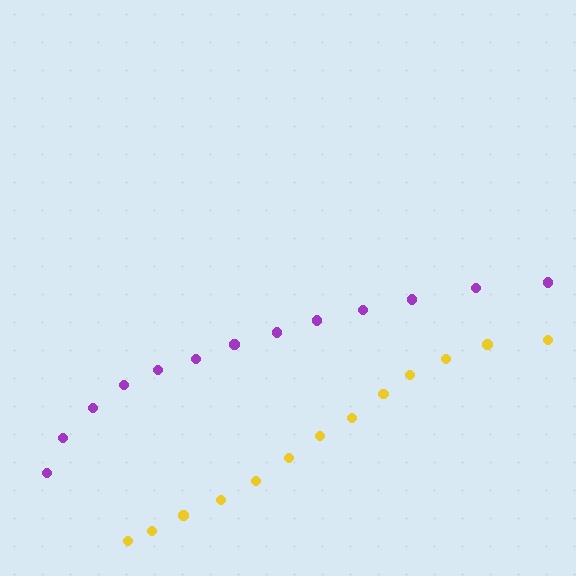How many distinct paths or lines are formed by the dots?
There are 2 distinct paths.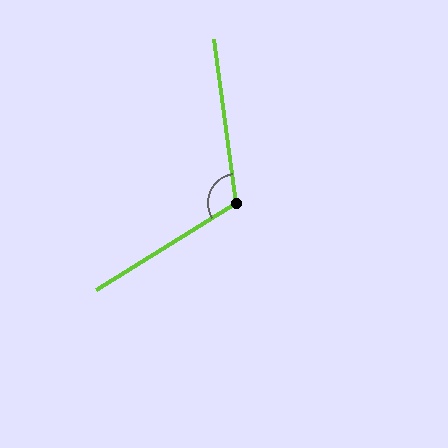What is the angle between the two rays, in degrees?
Approximately 114 degrees.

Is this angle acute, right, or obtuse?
It is obtuse.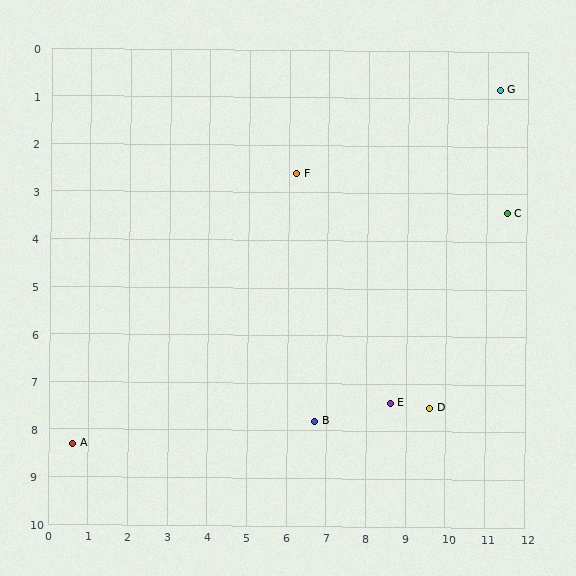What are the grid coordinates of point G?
Point G is at approximately (11.3, 0.8).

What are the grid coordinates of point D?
Point D is at approximately (9.6, 7.5).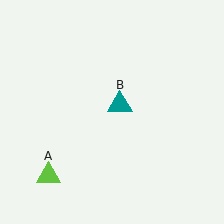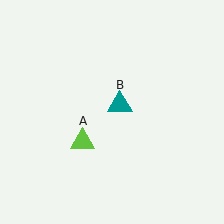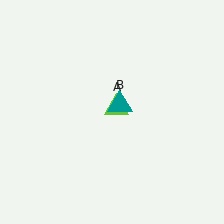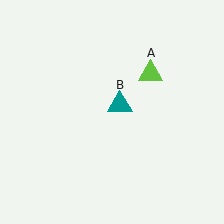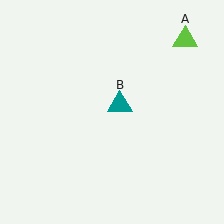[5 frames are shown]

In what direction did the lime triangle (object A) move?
The lime triangle (object A) moved up and to the right.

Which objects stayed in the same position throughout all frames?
Teal triangle (object B) remained stationary.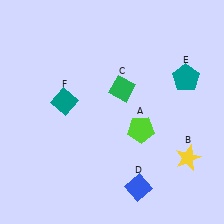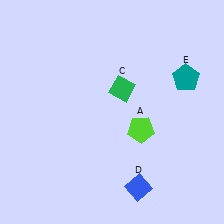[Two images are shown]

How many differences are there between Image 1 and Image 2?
There are 2 differences between the two images.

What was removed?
The teal diamond (F), the yellow star (B) were removed in Image 2.